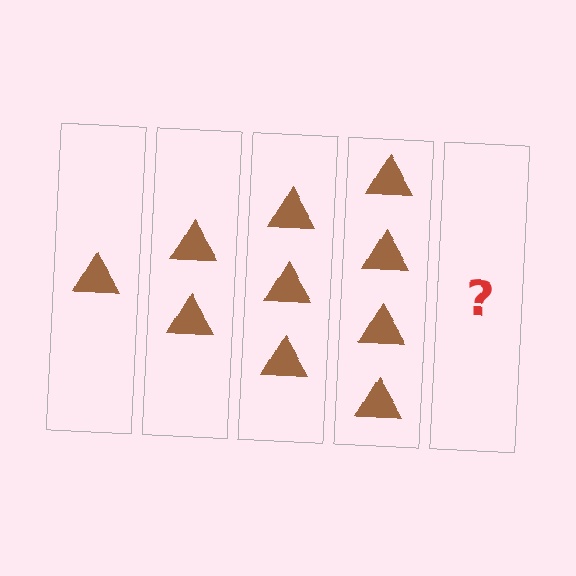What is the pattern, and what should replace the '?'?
The pattern is that each step adds one more triangle. The '?' should be 5 triangles.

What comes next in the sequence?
The next element should be 5 triangles.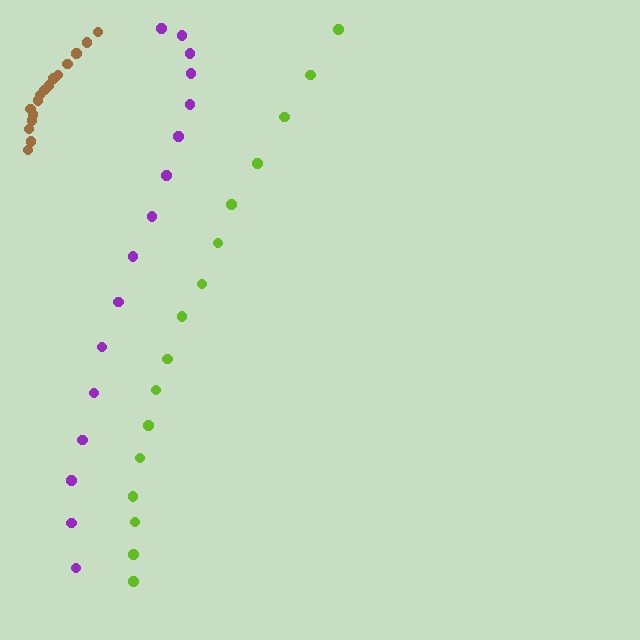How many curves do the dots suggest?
There are 3 distinct paths.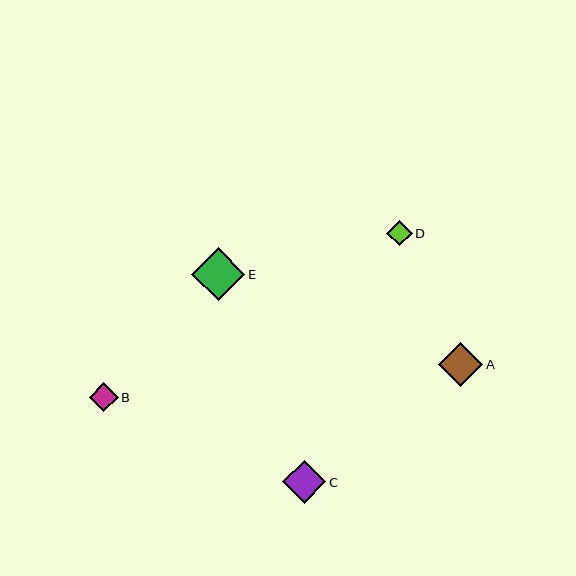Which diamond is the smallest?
Diamond D is the smallest with a size of approximately 25 pixels.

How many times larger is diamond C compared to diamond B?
Diamond C is approximately 1.5 times the size of diamond B.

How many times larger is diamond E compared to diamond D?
Diamond E is approximately 2.1 times the size of diamond D.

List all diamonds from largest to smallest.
From largest to smallest: E, A, C, B, D.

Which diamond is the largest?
Diamond E is the largest with a size of approximately 53 pixels.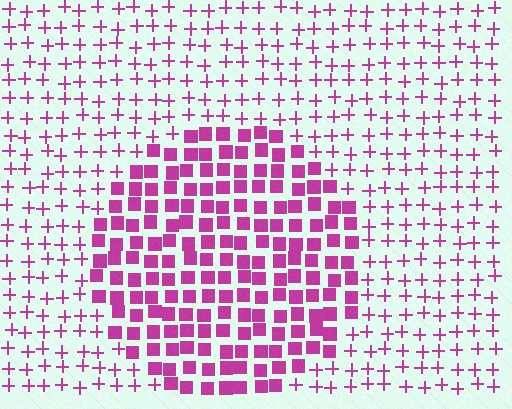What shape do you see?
I see a circle.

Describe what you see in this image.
The image is filled with small magenta elements arranged in a uniform grid. A circle-shaped region contains squares, while the surrounding area contains plus signs. The boundary is defined purely by the change in element shape.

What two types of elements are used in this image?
The image uses squares inside the circle region and plus signs outside it.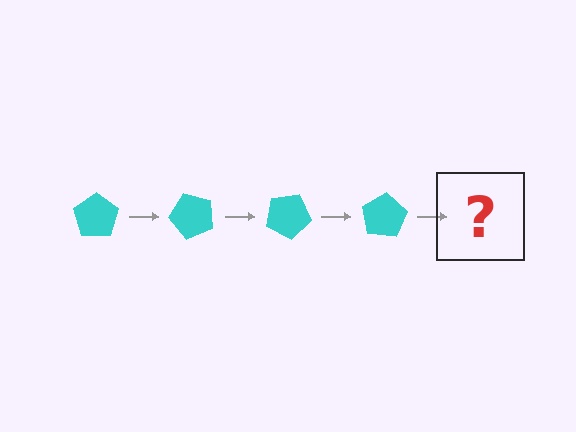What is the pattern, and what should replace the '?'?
The pattern is that the pentagon rotates 50 degrees each step. The '?' should be a cyan pentagon rotated 200 degrees.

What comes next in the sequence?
The next element should be a cyan pentagon rotated 200 degrees.